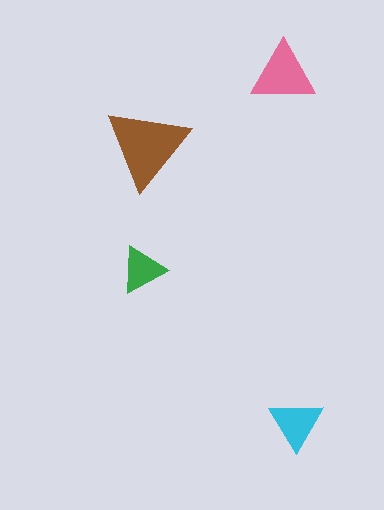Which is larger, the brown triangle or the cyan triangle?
The brown one.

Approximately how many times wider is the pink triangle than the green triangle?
About 1.5 times wider.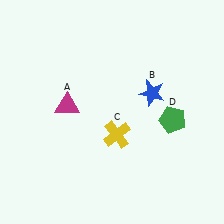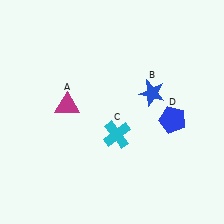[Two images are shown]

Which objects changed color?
C changed from yellow to cyan. D changed from green to blue.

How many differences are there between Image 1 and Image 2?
There are 2 differences between the two images.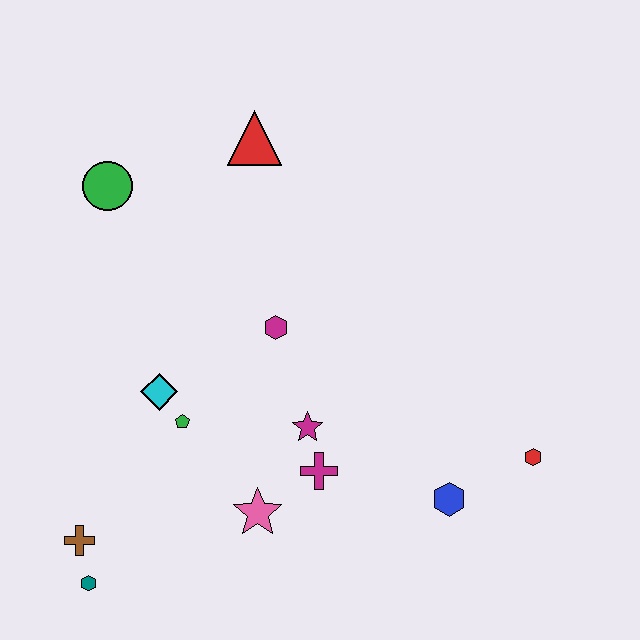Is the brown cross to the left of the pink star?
Yes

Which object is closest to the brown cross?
The teal hexagon is closest to the brown cross.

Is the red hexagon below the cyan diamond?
Yes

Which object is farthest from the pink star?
The red triangle is farthest from the pink star.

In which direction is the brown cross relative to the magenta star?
The brown cross is to the left of the magenta star.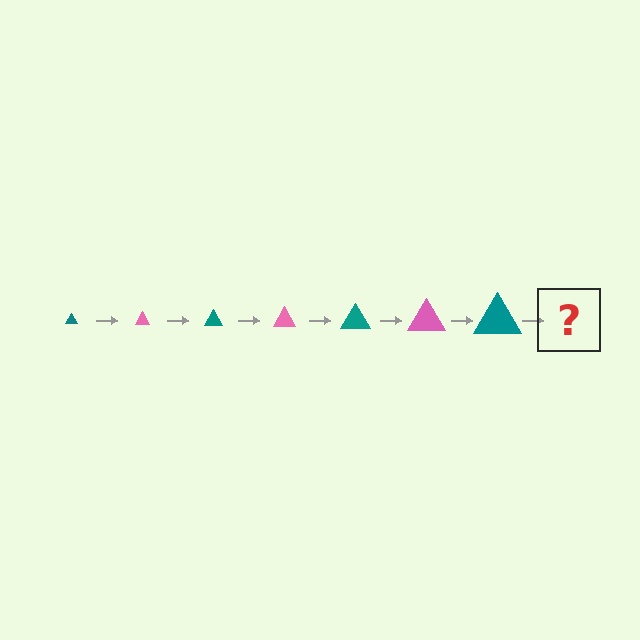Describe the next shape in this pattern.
It should be a pink triangle, larger than the previous one.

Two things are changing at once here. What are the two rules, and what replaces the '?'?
The two rules are that the triangle grows larger each step and the color cycles through teal and pink. The '?' should be a pink triangle, larger than the previous one.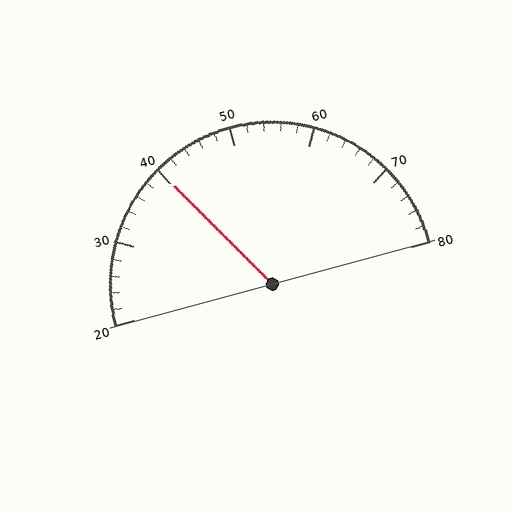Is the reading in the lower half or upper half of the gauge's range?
The reading is in the lower half of the range (20 to 80).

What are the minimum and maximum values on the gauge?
The gauge ranges from 20 to 80.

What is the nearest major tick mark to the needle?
The nearest major tick mark is 40.